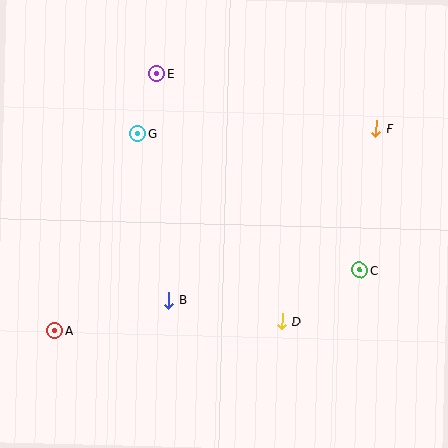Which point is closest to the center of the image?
Point B at (169, 300) is closest to the center.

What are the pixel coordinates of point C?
Point C is at (359, 270).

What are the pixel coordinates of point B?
Point B is at (169, 300).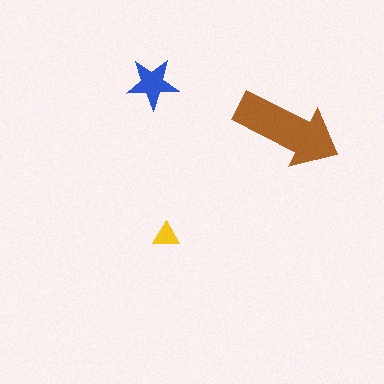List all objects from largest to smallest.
The brown arrow, the blue star, the yellow triangle.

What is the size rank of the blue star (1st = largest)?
2nd.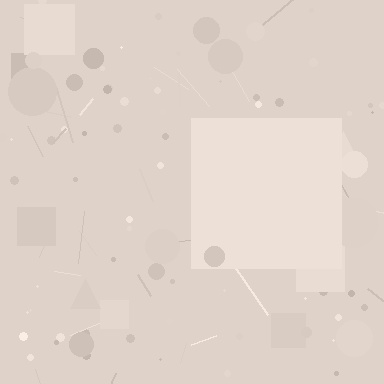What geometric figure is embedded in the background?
A square is embedded in the background.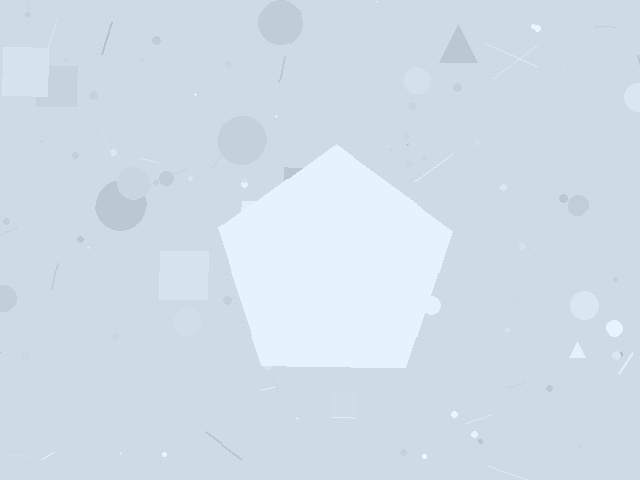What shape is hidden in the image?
A pentagon is hidden in the image.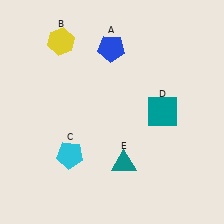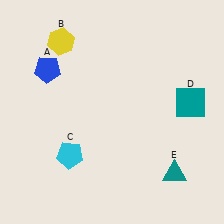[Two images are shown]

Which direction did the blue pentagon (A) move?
The blue pentagon (A) moved left.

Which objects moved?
The objects that moved are: the blue pentagon (A), the teal square (D), the teal triangle (E).